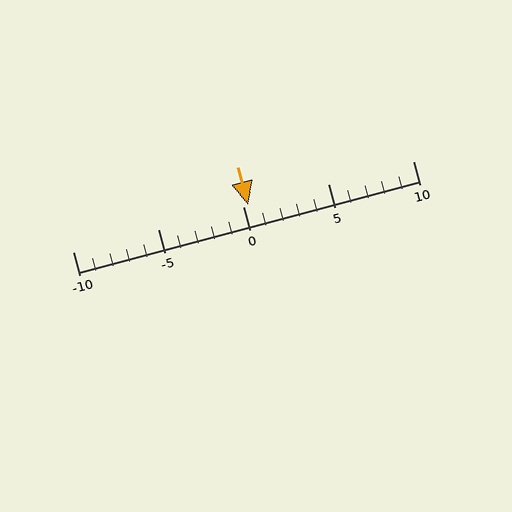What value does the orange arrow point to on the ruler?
The orange arrow points to approximately 0.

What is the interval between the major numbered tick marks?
The major tick marks are spaced 5 units apart.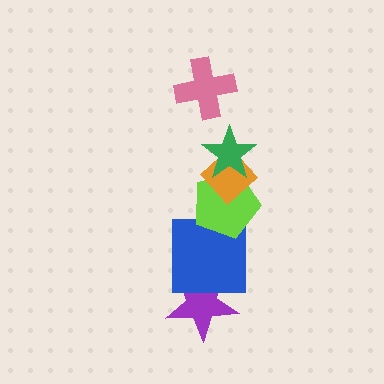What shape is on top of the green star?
The pink cross is on top of the green star.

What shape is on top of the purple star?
The blue square is on top of the purple star.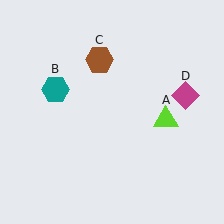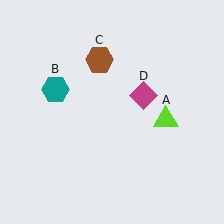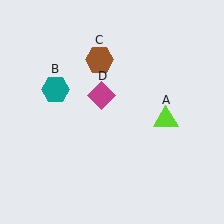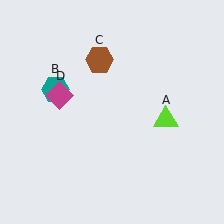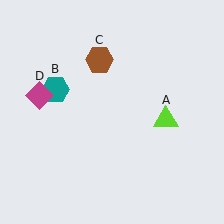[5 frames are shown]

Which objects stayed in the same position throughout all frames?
Lime triangle (object A) and teal hexagon (object B) and brown hexagon (object C) remained stationary.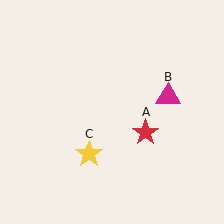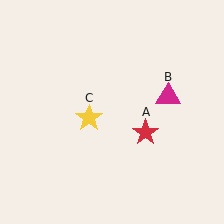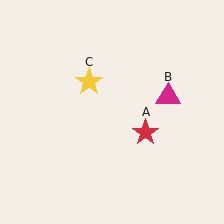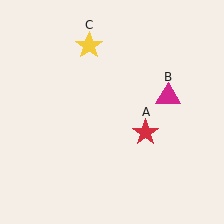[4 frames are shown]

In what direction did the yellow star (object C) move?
The yellow star (object C) moved up.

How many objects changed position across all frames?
1 object changed position: yellow star (object C).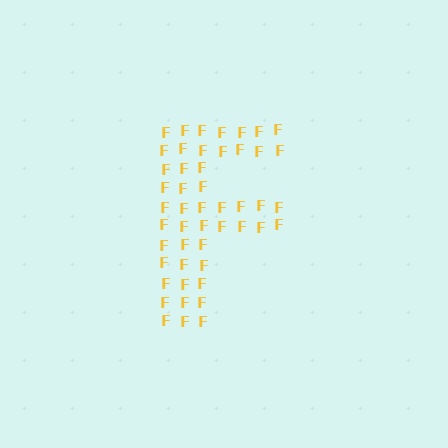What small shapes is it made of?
It is made of small letter F's.